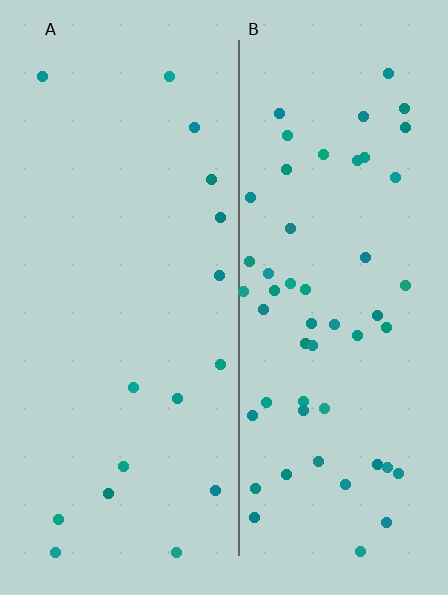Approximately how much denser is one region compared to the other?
Approximately 3.4× — region B over region A.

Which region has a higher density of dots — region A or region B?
B (the right).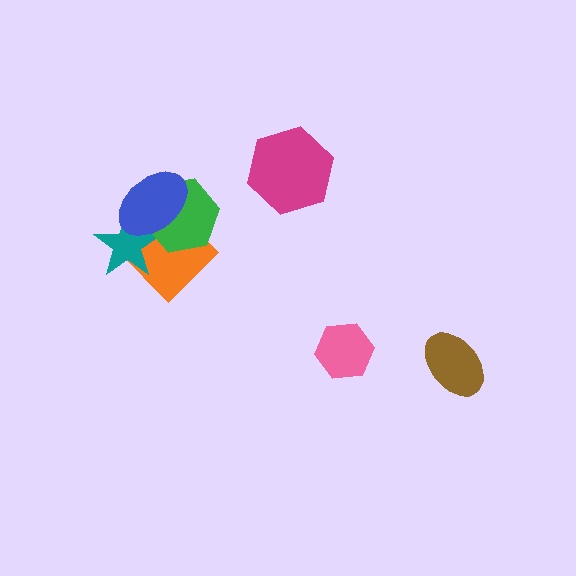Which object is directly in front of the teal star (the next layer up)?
The green hexagon is directly in front of the teal star.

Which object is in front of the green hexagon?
The blue ellipse is in front of the green hexagon.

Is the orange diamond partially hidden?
Yes, it is partially covered by another shape.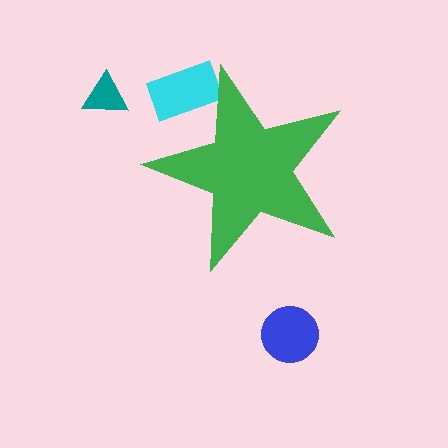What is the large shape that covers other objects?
A green star.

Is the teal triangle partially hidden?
No, the teal triangle is fully visible.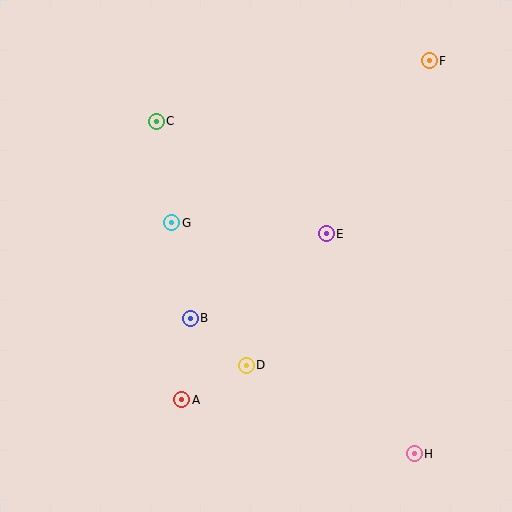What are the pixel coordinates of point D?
Point D is at (246, 365).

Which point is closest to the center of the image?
Point E at (326, 234) is closest to the center.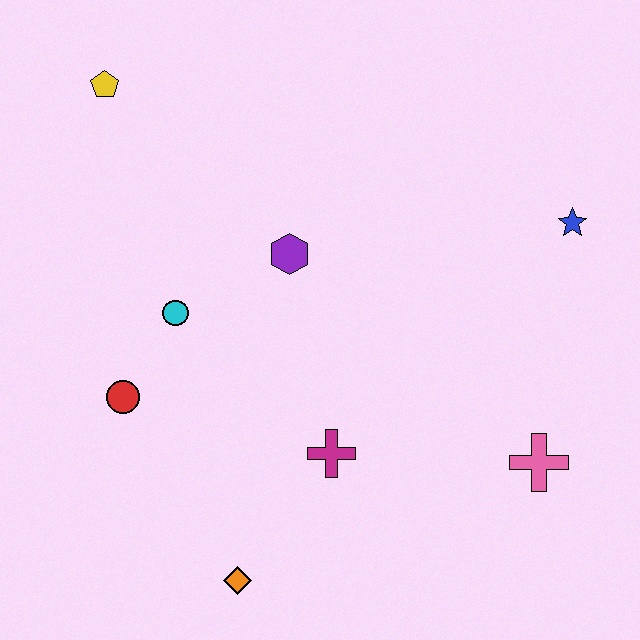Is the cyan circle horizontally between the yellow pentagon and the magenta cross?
Yes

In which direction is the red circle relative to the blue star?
The red circle is to the left of the blue star.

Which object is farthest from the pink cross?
The yellow pentagon is farthest from the pink cross.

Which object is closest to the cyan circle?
The red circle is closest to the cyan circle.